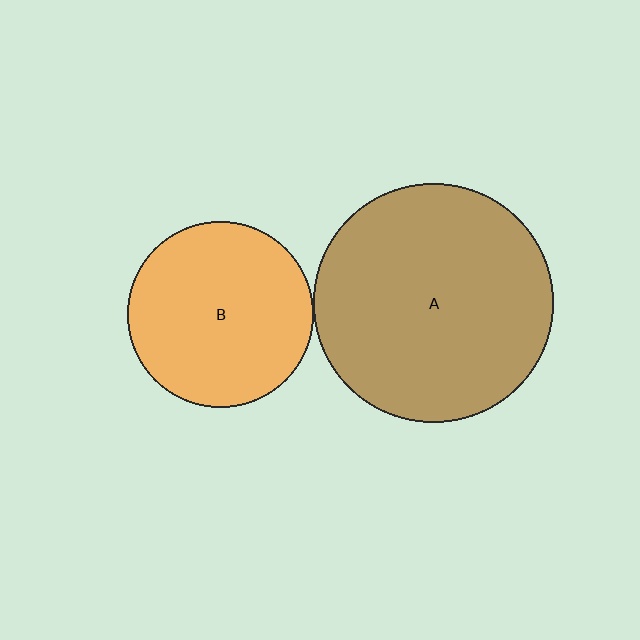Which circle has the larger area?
Circle A (brown).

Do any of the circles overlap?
No, none of the circles overlap.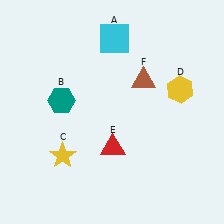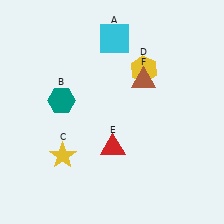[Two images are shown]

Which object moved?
The yellow hexagon (D) moved left.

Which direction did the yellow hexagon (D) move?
The yellow hexagon (D) moved left.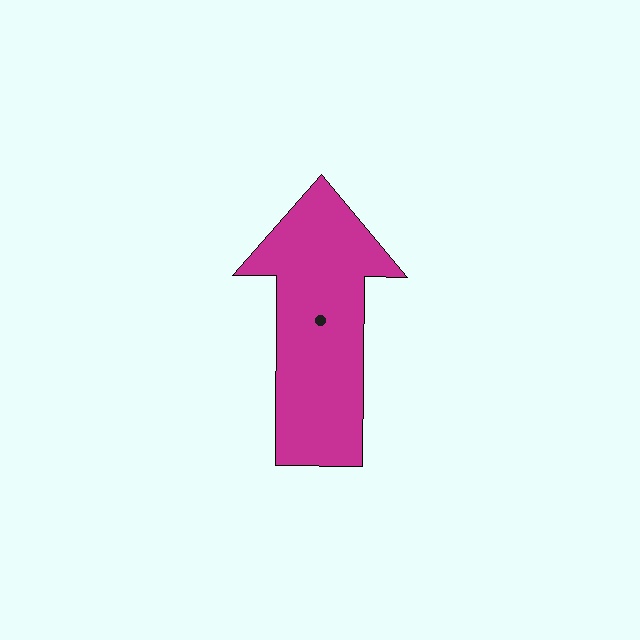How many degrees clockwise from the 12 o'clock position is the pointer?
Approximately 0 degrees.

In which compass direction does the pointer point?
North.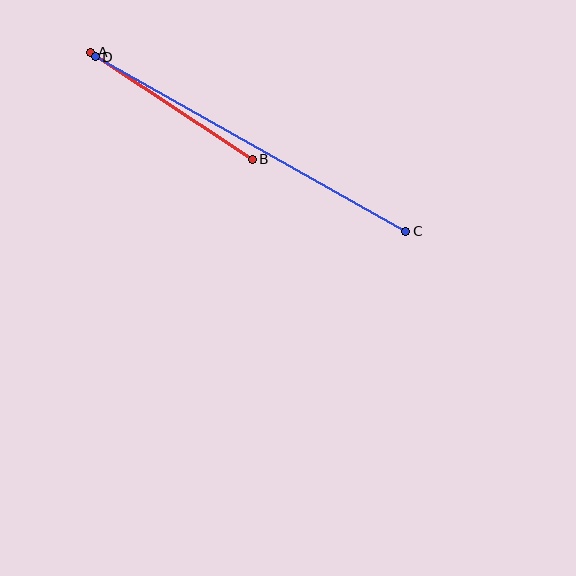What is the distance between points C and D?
The distance is approximately 356 pixels.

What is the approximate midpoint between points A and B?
The midpoint is at approximately (172, 106) pixels.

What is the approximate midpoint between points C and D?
The midpoint is at approximately (251, 144) pixels.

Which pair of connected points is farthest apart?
Points C and D are farthest apart.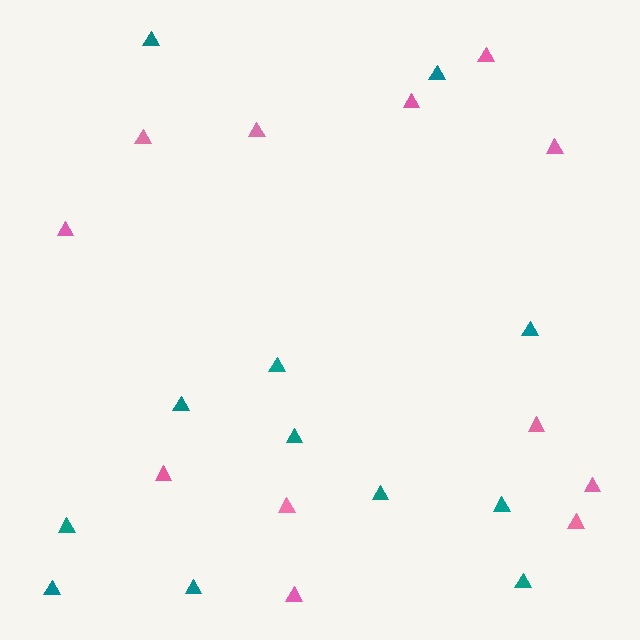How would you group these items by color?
There are 2 groups: one group of teal triangles (12) and one group of pink triangles (12).